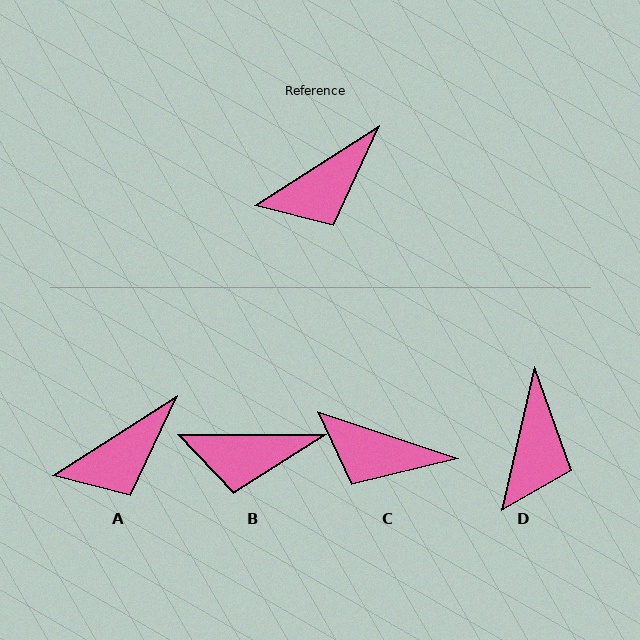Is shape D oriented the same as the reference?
No, it is off by about 44 degrees.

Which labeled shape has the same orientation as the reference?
A.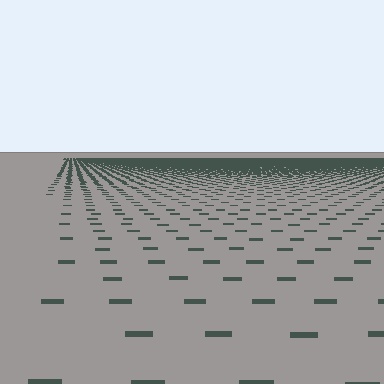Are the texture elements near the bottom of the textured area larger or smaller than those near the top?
Larger. Near the bottom, elements are closer to the viewer and appear at a bigger on-screen size.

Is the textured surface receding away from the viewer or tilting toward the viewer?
The surface is receding away from the viewer. Texture elements get smaller and denser toward the top.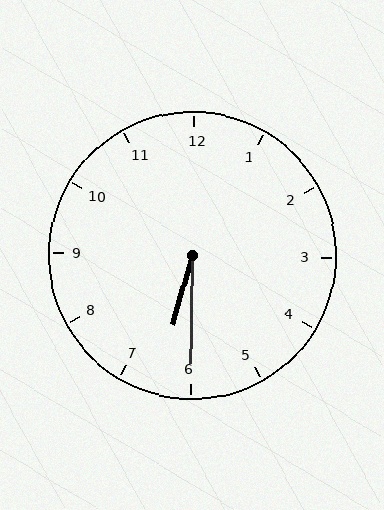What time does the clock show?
6:30.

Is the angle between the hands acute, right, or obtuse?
It is acute.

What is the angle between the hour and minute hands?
Approximately 15 degrees.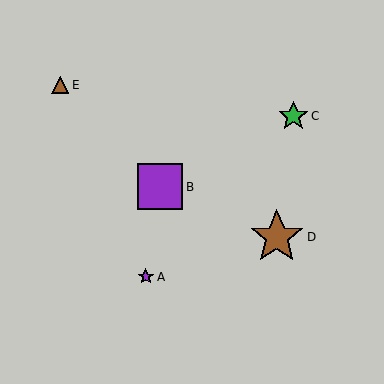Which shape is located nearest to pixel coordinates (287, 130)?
The green star (labeled C) at (293, 116) is nearest to that location.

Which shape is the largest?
The brown star (labeled D) is the largest.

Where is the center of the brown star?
The center of the brown star is at (277, 237).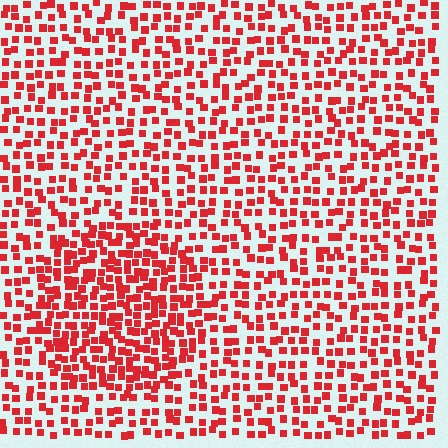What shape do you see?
I see a circle.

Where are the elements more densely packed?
The elements are more densely packed inside the circle boundary.